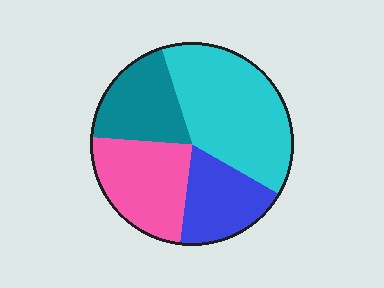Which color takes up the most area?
Cyan, at roughly 40%.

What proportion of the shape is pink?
Pink covers about 25% of the shape.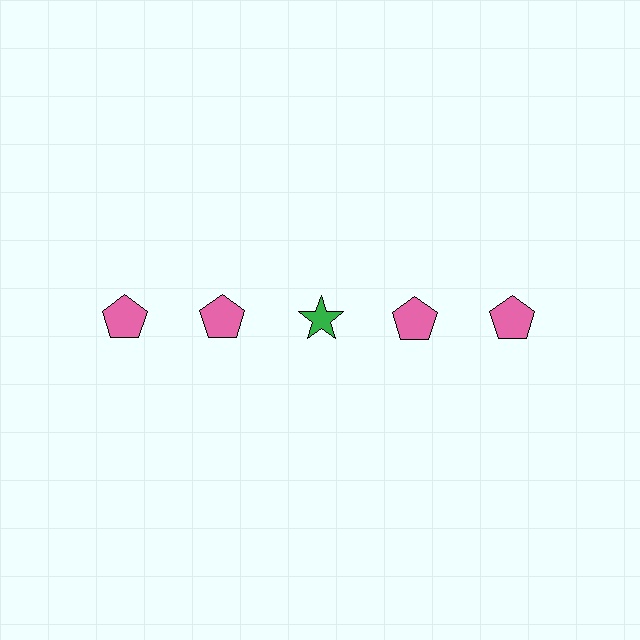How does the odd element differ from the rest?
It differs in both color (green instead of pink) and shape (star instead of pentagon).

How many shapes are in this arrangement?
There are 5 shapes arranged in a grid pattern.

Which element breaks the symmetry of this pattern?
The green star in the top row, center column breaks the symmetry. All other shapes are pink pentagons.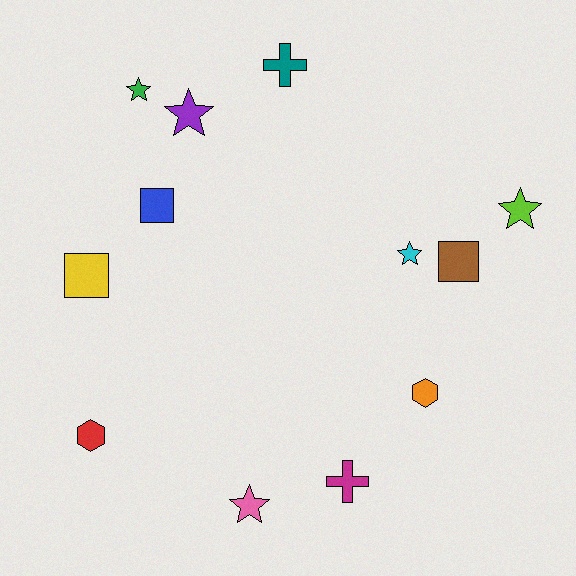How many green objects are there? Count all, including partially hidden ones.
There is 1 green object.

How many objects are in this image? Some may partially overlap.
There are 12 objects.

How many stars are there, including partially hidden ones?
There are 5 stars.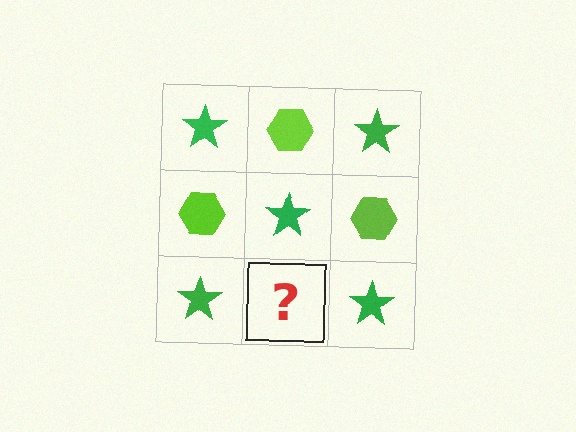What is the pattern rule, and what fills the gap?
The rule is that it alternates green star and lime hexagon in a checkerboard pattern. The gap should be filled with a lime hexagon.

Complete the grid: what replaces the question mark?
The question mark should be replaced with a lime hexagon.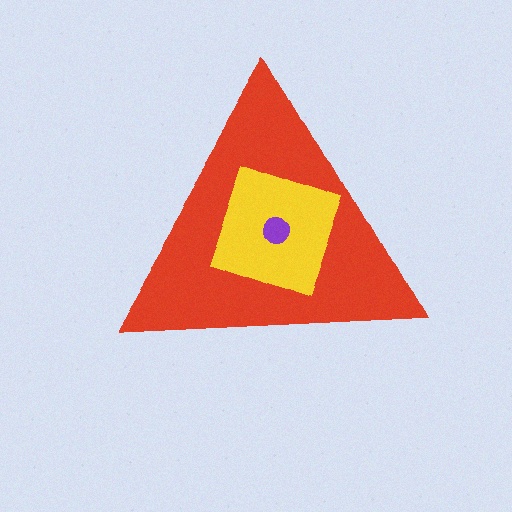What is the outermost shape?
The red triangle.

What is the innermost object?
The purple circle.